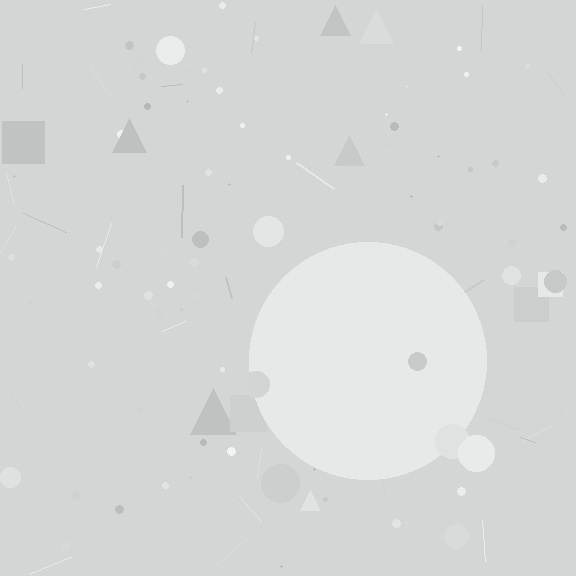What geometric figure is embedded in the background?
A circle is embedded in the background.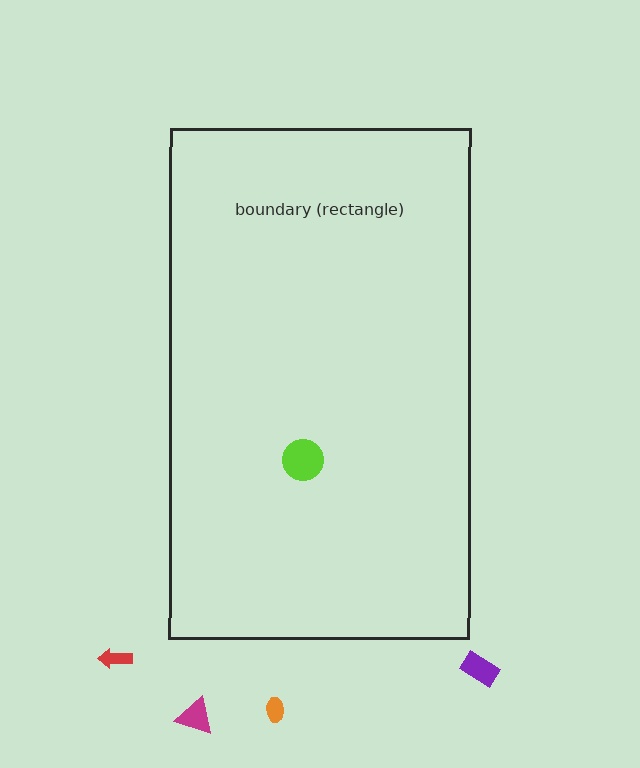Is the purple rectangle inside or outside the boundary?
Outside.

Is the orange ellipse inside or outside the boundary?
Outside.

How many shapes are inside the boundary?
1 inside, 4 outside.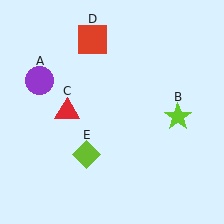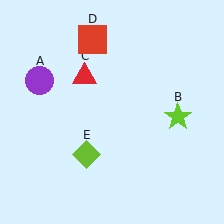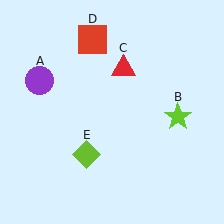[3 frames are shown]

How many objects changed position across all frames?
1 object changed position: red triangle (object C).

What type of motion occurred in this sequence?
The red triangle (object C) rotated clockwise around the center of the scene.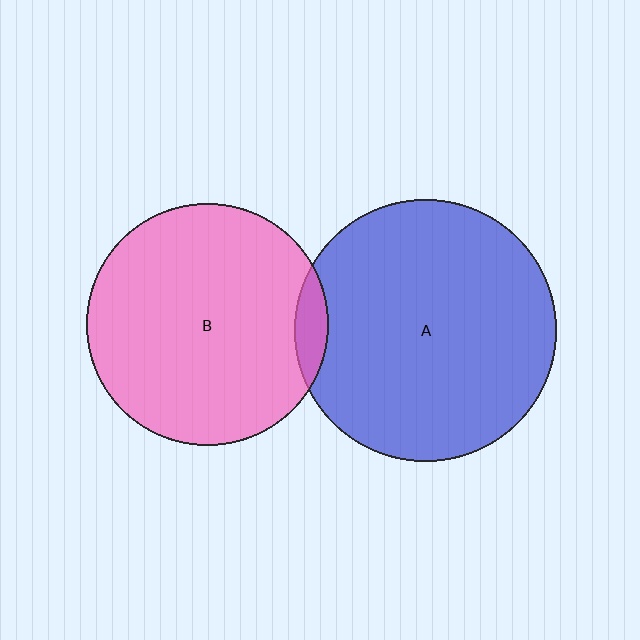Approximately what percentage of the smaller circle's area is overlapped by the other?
Approximately 5%.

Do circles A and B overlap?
Yes.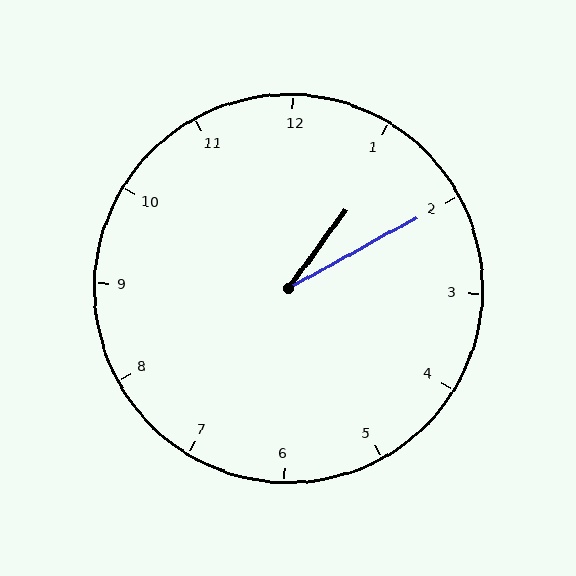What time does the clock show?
1:10.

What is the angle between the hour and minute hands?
Approximately 25 degrees.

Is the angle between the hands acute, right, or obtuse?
It is acute.